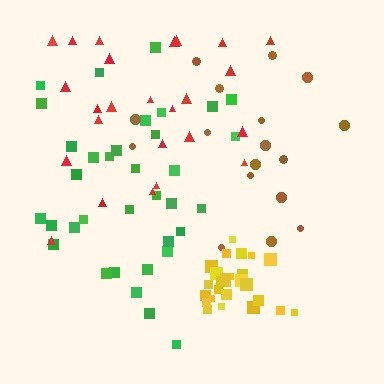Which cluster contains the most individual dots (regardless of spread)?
Green (35).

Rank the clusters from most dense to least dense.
yellow, green, red, brown.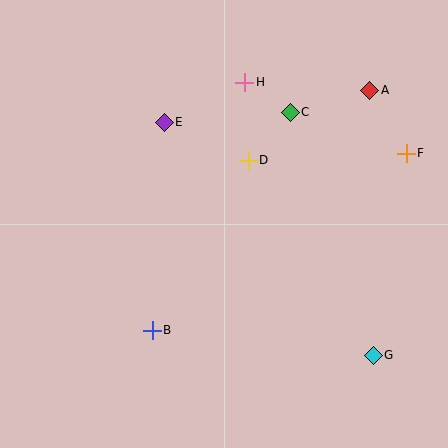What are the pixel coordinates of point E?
Point E is at (164, 122).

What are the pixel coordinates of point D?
Point D is at (248, 160).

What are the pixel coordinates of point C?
Point C is at (290, 112).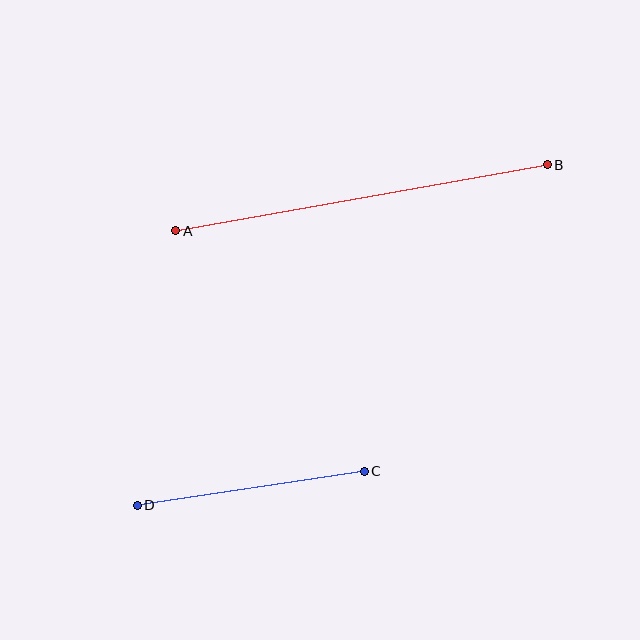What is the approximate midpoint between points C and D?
The midpoint is at approximately (251, 488) pixels.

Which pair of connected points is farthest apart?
Points A and B are farthest apart.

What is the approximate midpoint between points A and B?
The midpoint is at approximately (362, 198) pixels.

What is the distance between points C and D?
The distance is approximately 230 pixels.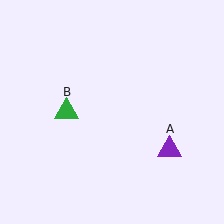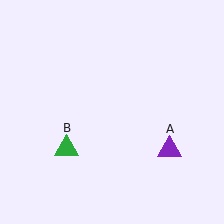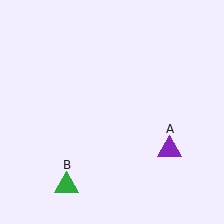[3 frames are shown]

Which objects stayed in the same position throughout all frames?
Purple triangle (object A) remained stationary.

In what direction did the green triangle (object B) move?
The green triangle (object B) moved down.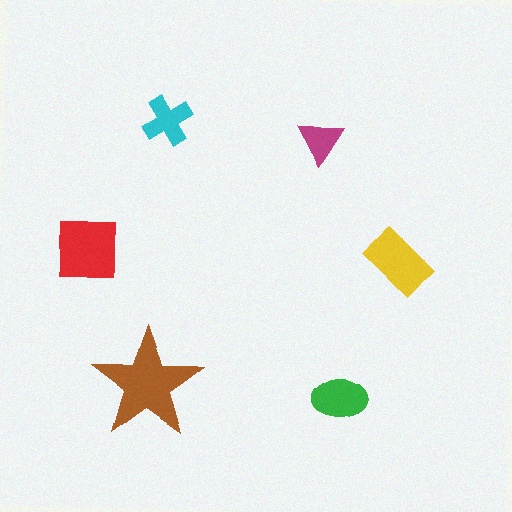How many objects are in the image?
There are 6 objects in the image.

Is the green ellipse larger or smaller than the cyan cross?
Larger.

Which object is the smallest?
The magenta triangle.